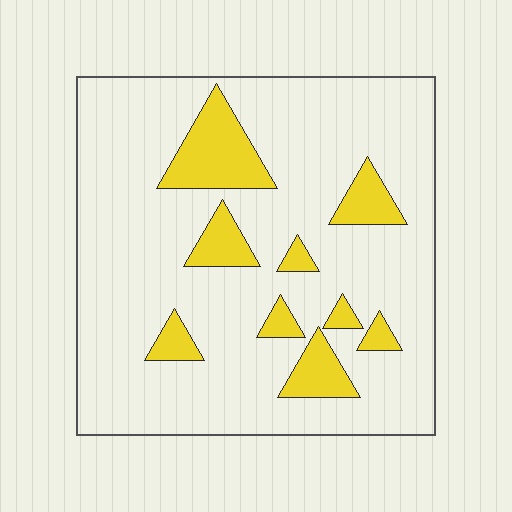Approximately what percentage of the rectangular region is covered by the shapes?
Approximately 15%.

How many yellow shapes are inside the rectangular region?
9.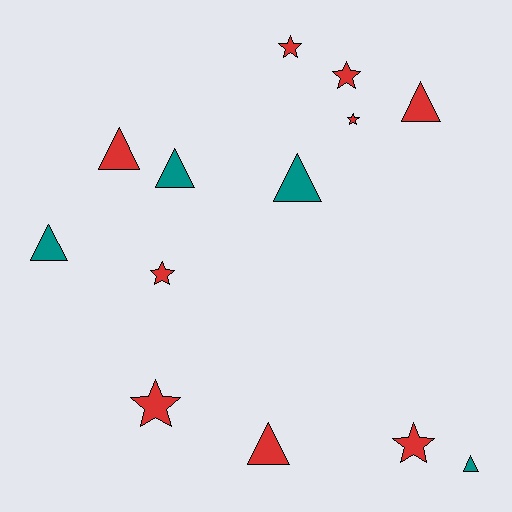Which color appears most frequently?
Red, with 9 objects.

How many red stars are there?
There are 6 red stars.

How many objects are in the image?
There are 13 objects.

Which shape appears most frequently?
Triangle, with 7 objects.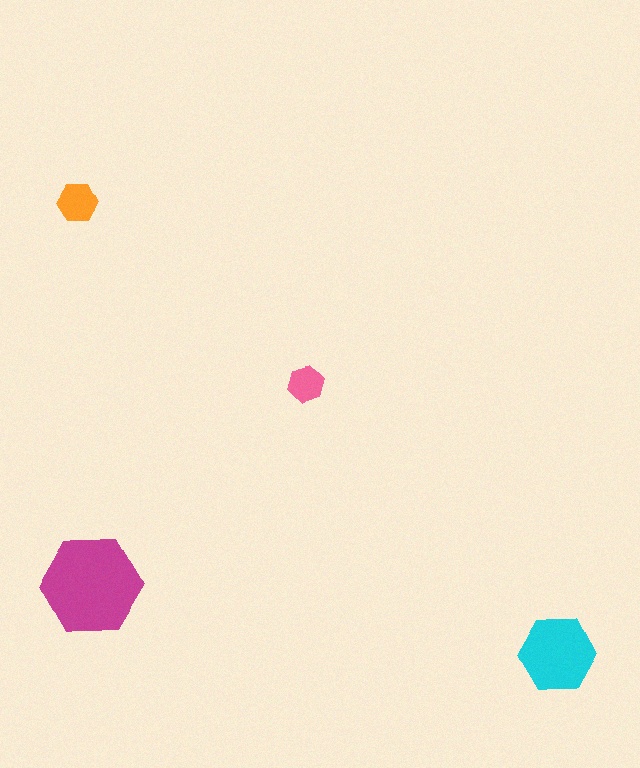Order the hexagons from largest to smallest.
the magenta one, the cyan one, the orange one, the pink one.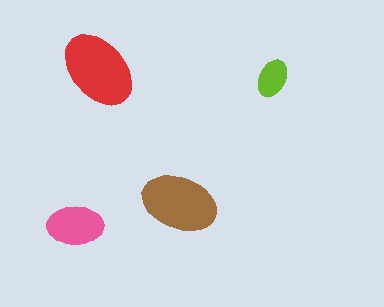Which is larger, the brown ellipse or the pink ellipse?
The brown one.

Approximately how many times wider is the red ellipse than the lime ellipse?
About 2 times wider.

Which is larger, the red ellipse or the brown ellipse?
The red one.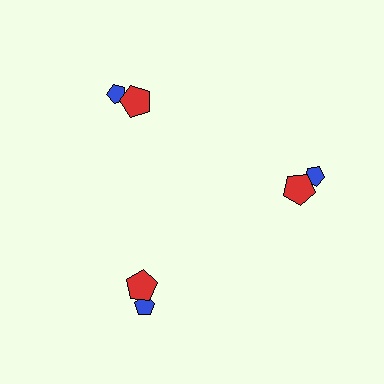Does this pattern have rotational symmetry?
Yes, this pattern has 3-fold rotational symmetry. It looks the same after rotating 120 degrees around the center.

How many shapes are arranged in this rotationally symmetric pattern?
There are 6 shapes, arranged in 3 groups of 2.